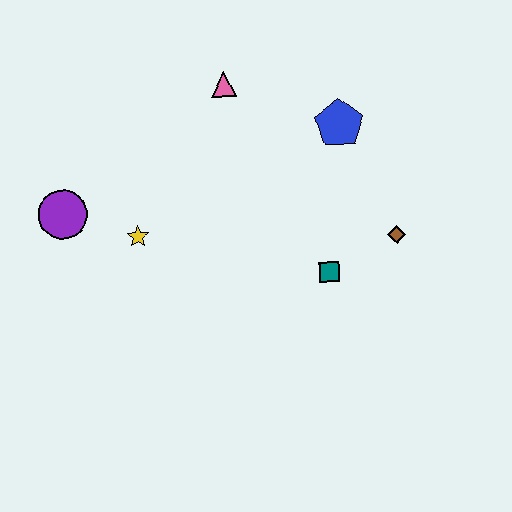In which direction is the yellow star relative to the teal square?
The yellow star is to the left of the teal square.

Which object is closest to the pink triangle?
The blue pentagon is closest to the pink triangle.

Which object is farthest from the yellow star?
The brown diamond is farthest from the yellow star.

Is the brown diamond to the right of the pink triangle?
Yes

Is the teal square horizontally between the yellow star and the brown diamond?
Yes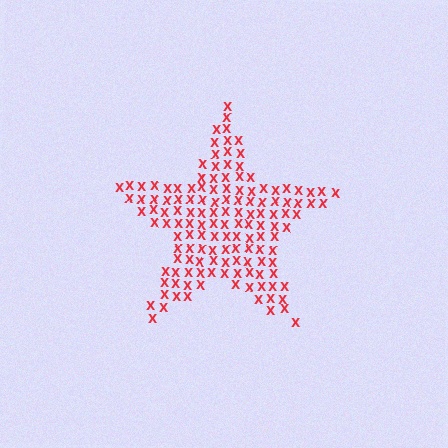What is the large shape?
The large shape is a star.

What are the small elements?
The small elements are letter X's.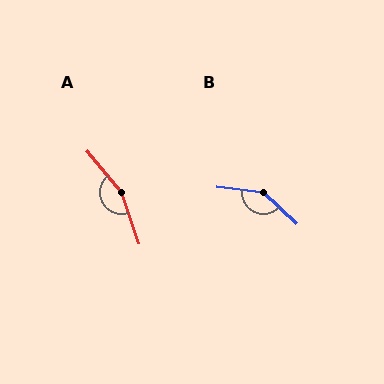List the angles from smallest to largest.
B (143°), A (159°).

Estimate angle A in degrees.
Approximately 159 degrees.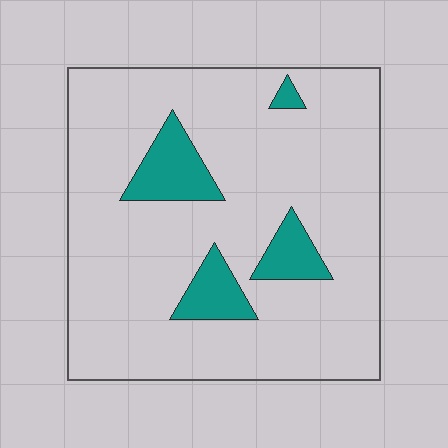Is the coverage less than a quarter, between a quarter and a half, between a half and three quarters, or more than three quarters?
Less than a quarter.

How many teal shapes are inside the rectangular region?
4.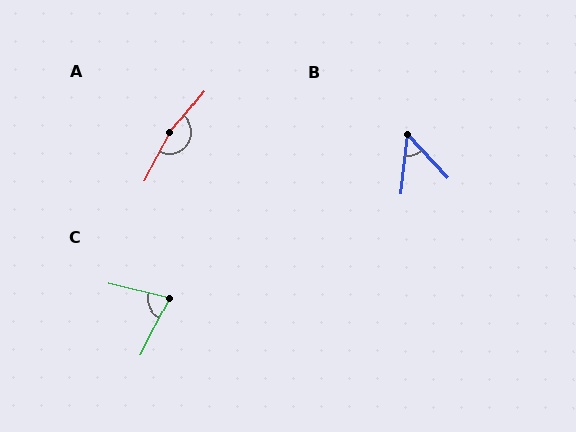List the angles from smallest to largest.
B (49°), C (77°), A (169°).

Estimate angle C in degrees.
Approximately 77 degrees.